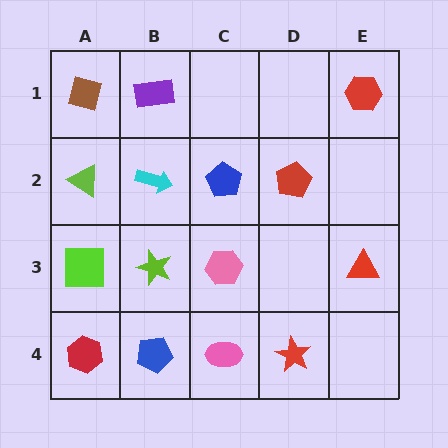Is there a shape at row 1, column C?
No, that cell is empty.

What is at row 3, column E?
A red triangle.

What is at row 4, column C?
A pink ellipse.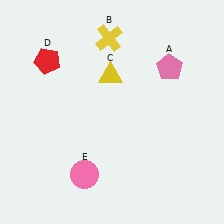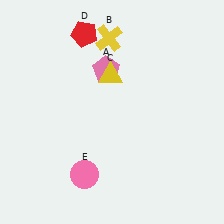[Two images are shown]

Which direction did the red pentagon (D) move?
The red pentagon (D) moved right.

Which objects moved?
The objects that moved are: the pink pentagon (A), the red pentagon (D).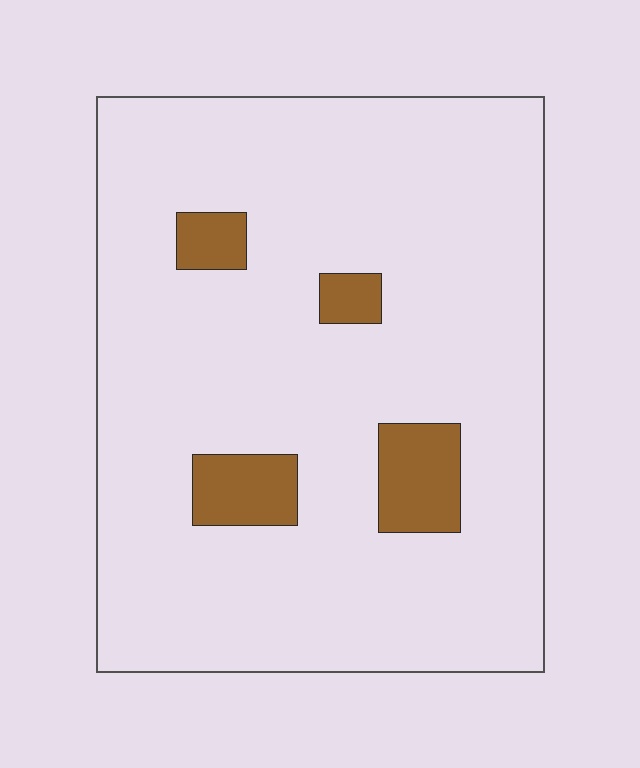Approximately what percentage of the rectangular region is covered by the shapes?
Approximately 10%.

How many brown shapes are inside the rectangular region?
4.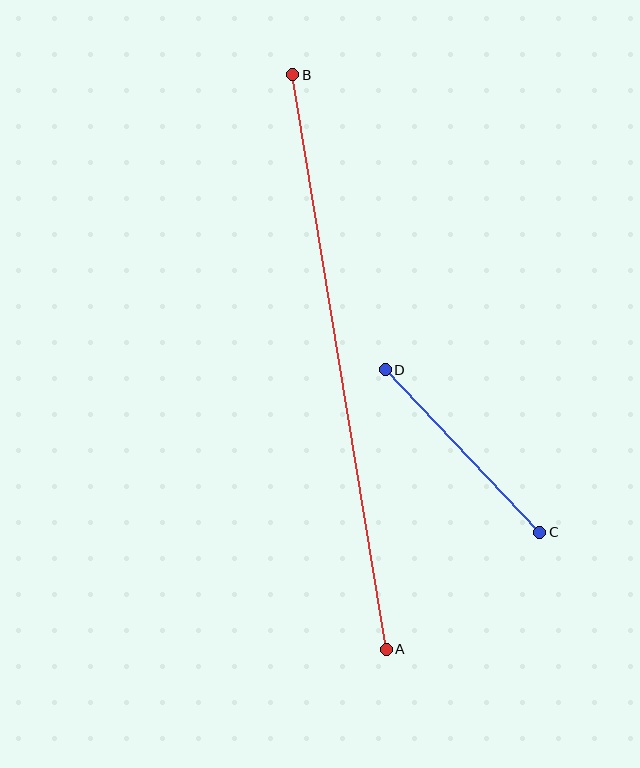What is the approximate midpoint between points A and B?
The midpoint is at approximately (339, 362) pixels.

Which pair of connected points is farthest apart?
Points A and B are farthest apart.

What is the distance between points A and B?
The distance is approximately 582 pixels.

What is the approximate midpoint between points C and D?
The midpoint is at approximately (463, 451) pixels.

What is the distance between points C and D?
The distance is approximately 224 pixels.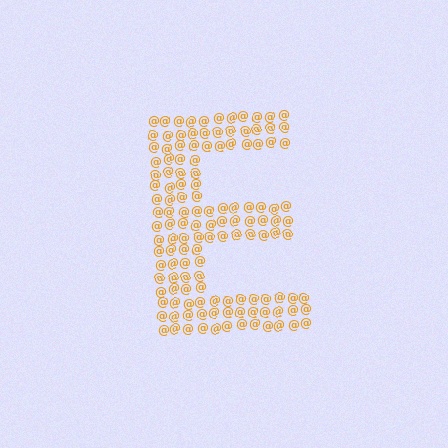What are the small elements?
The small elements are at signs.